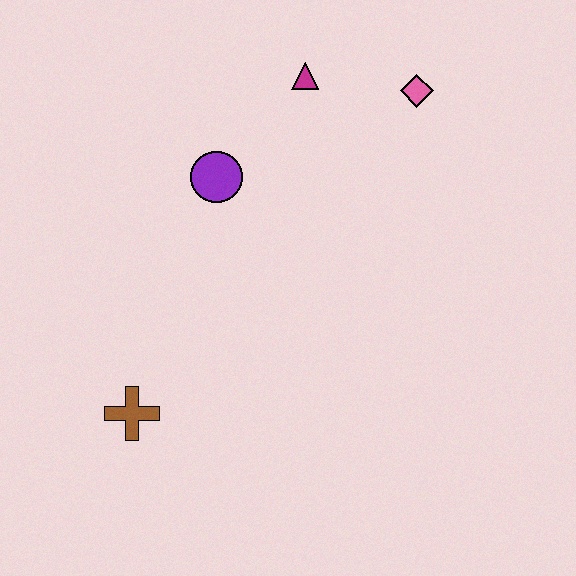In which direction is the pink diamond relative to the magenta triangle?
The pink diamond is to the right of the magenta triangle.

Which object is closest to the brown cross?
The purple circle is closest to the brown cross.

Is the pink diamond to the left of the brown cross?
No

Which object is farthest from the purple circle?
The brown cross is farthest from the purple circle.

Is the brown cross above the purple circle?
No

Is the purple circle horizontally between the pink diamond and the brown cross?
Yes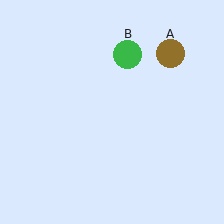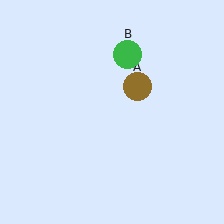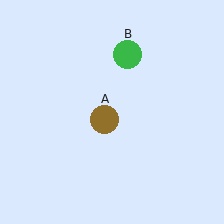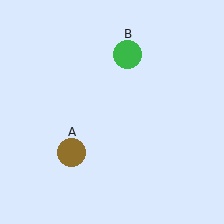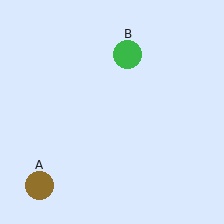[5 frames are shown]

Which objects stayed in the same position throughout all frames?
Green circle (object B) remained stationary.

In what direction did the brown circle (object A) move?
The brown circle (object A) moved down and to the left.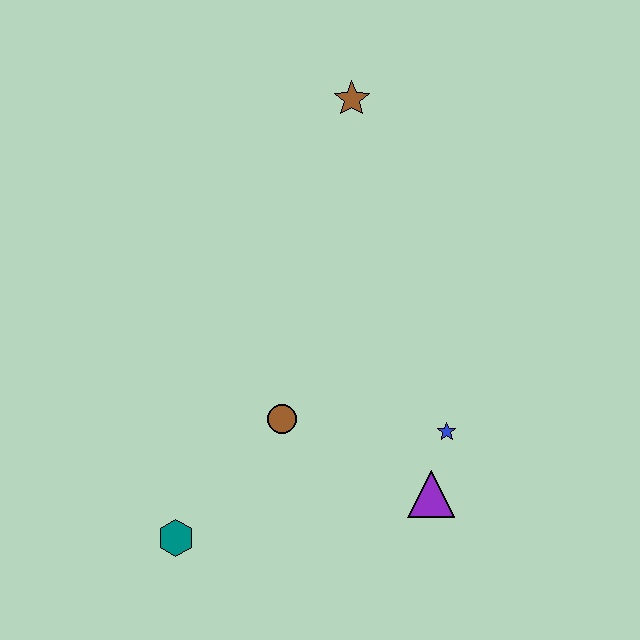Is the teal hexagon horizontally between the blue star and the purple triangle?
No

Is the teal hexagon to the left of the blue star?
Yes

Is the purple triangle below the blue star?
Yes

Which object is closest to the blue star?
The purple triangle is closest to the blue star.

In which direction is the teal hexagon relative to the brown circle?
The teal hexagon is below the brown circle.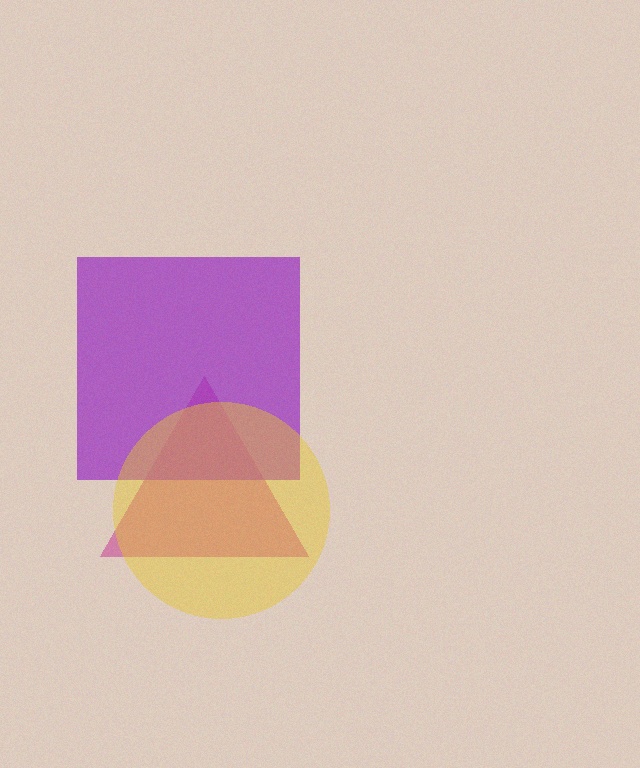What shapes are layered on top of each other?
The layered shapes are: a magenta triangle, a purple square, a yellow circle.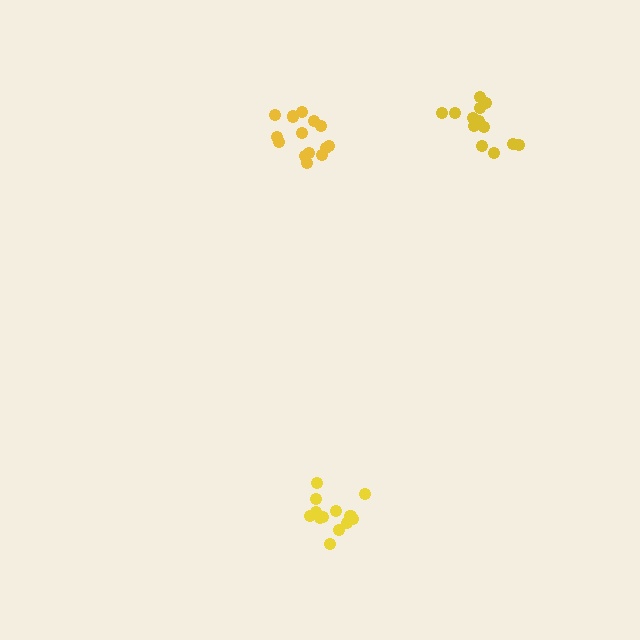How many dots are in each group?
Group 1: 13 dots, Group 2: 13 dots, Group 3: 14 dots (40 total).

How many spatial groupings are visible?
There are 3 spatial groupings.